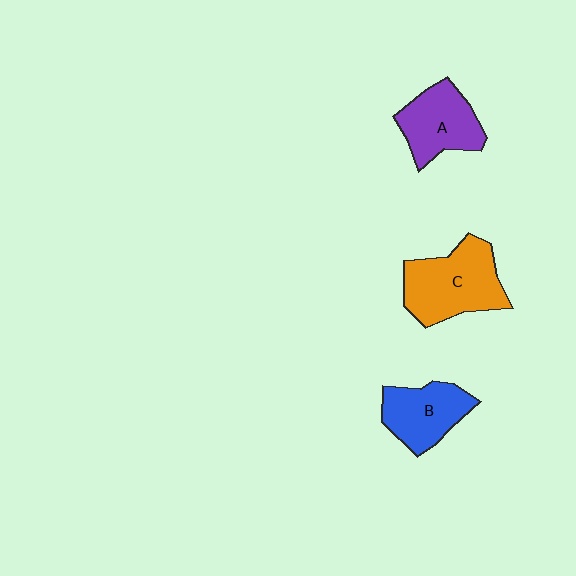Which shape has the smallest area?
Shape B (blue).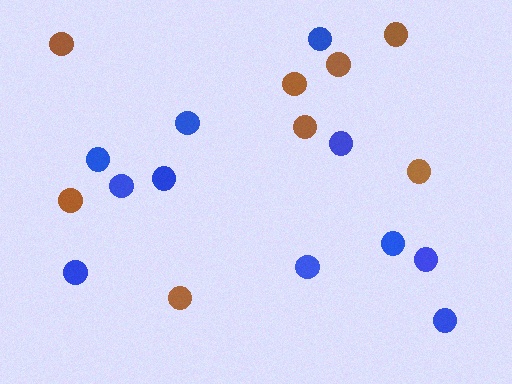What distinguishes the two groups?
There are 2 groups: one group of brown circles (8) and one group of blue circles (11).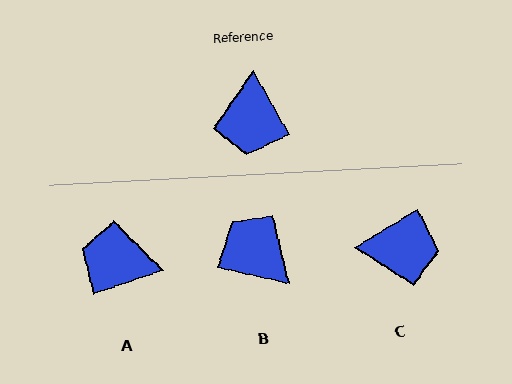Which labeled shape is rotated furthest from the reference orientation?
B, about 132 degrees away.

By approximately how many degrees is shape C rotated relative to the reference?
Approximately 92 degrees counter-clockwise.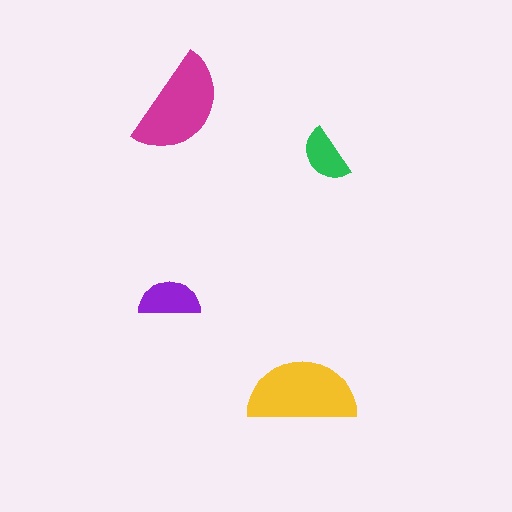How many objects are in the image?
There are 4 objects in the image.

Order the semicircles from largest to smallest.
the yellow one, the magenta one, the purple one, the green one.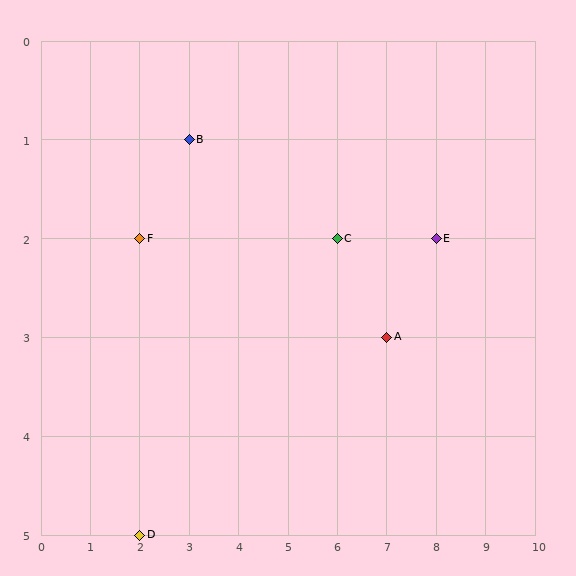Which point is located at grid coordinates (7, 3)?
Point A is at (7, 3).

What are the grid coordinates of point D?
Point D is at grid coordinates (2, 5).